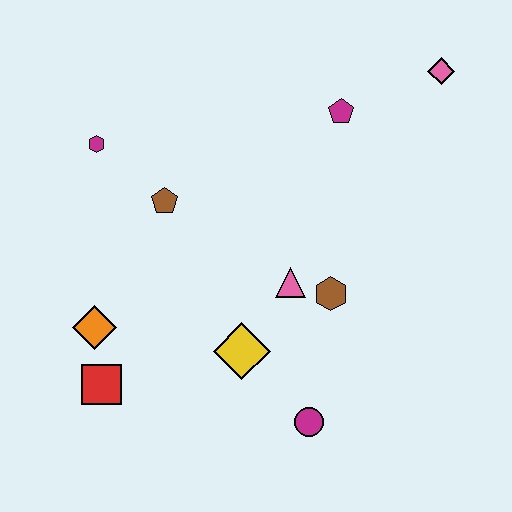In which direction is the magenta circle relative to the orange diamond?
The magenta circle is to the right of the orange diamond.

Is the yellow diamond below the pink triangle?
Yes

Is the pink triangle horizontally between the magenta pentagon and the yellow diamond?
Yes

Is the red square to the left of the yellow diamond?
Yes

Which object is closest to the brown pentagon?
The magenta hexagon is closest to the brown pentagon.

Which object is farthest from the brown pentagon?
The pink diamond is farthest from the brown pentagon.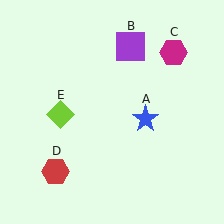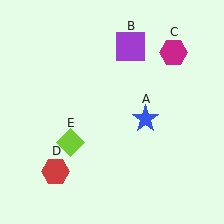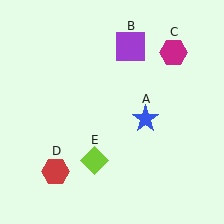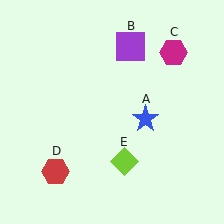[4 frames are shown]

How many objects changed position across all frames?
1 object changed position: lime diamond (object E).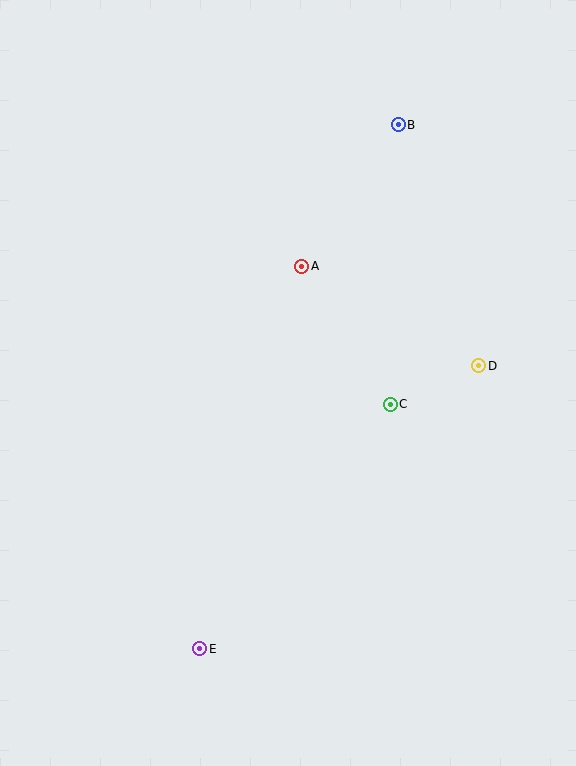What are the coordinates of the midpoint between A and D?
The midpoint between A and D is at (390, 316).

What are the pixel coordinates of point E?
Point E is at (200, 649).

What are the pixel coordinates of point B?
Point B is at (398, 125).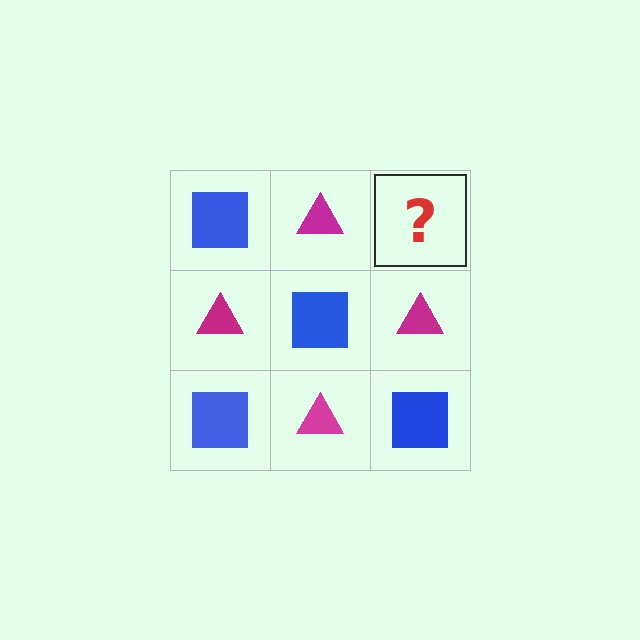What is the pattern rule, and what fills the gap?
The rule is that it alternates blue square and magenta triangle in a checkerboard pattern. The gap should be filled with a blue square.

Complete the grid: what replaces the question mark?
The question mark should be replaced with a blue square.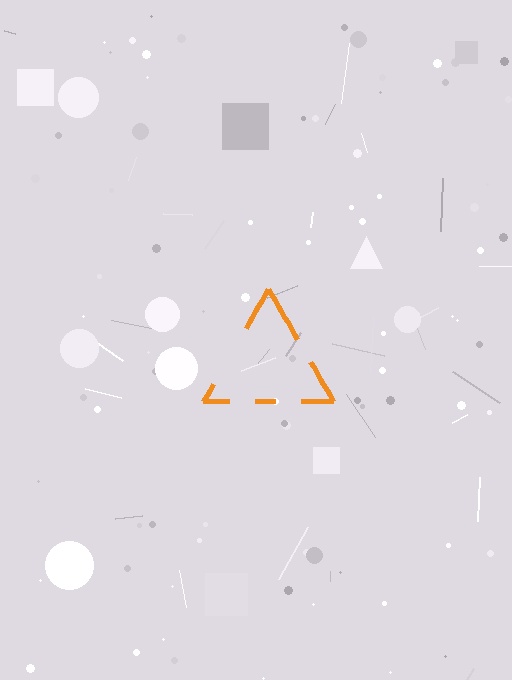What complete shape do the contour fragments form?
The contour fragments form a triangle.